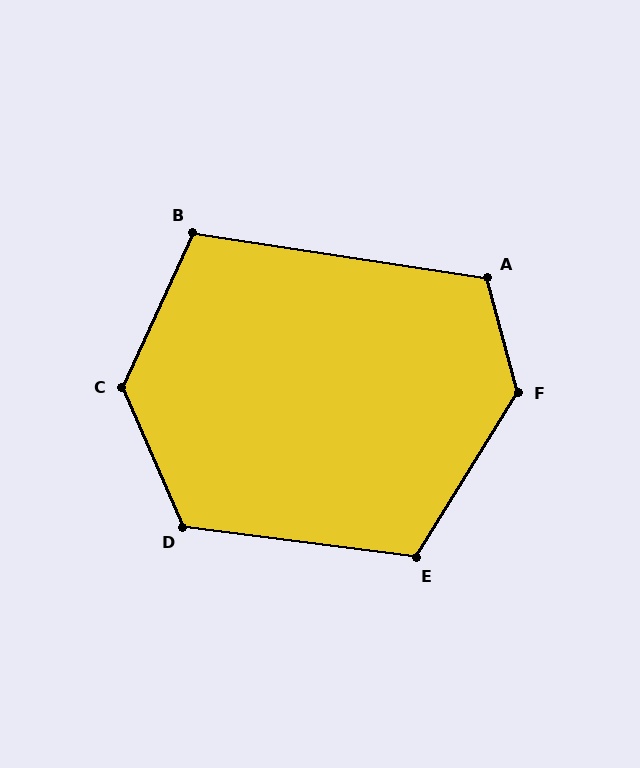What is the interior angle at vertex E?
Approximately 114 degrees (obtuse).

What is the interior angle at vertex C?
Approximately 132 degrees (obtuse).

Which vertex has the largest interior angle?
F, at approximately 133 degrees.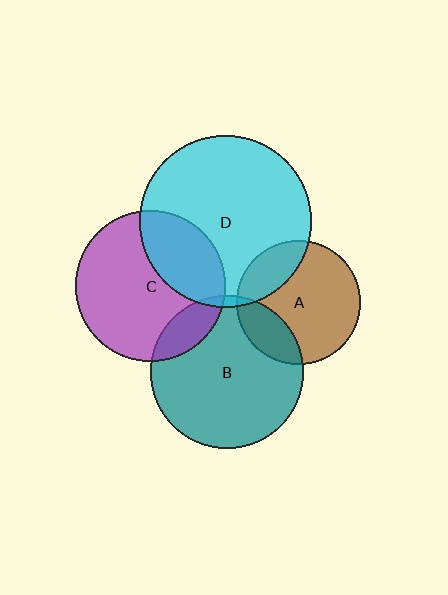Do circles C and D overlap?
Yes.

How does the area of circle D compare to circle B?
Approximately 1.3 times.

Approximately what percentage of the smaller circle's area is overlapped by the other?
Approximately 30%.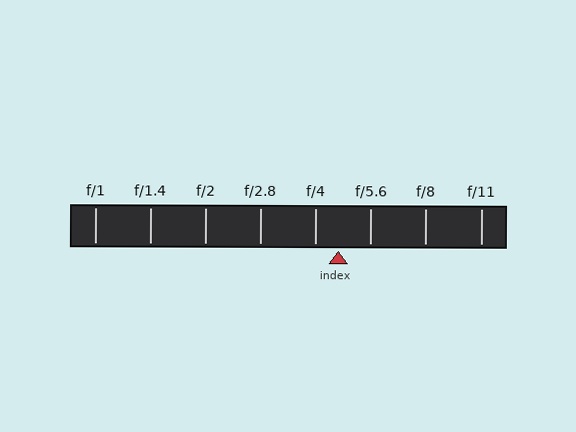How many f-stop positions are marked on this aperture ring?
There are 8 f-stop positions marked.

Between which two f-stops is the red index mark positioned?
The index mark is between f/4 and f/5.6.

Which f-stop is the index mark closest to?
The index mark is closest to f/4.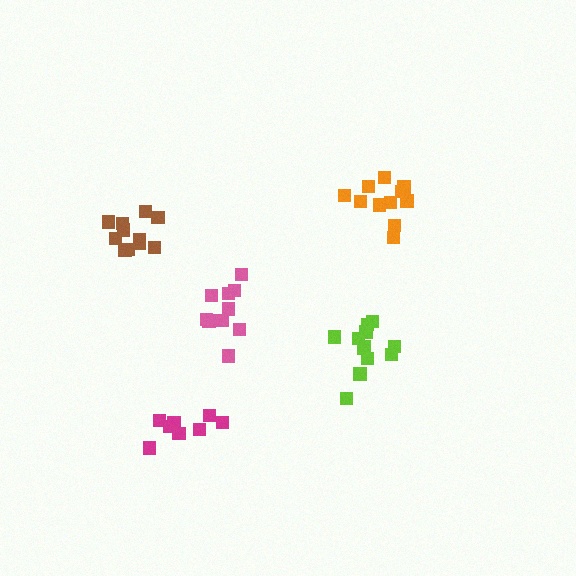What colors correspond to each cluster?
The clusters are colored: magenta, brown, lime, orange, pink.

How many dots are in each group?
Group 1: 8 dots, Group 2: 11 dots, Group 3: 12 dots, Group 4: 11 dots, Group 5: 11 dots (53 total).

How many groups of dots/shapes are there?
There are 5 groups.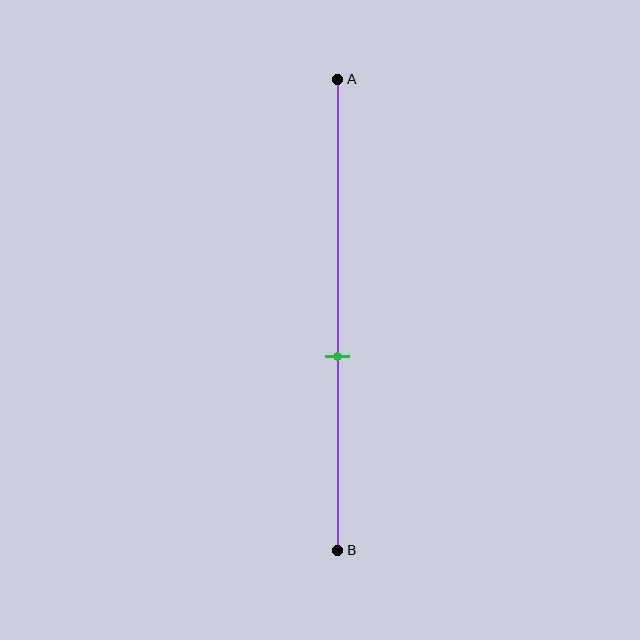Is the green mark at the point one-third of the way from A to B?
No, the mark is at about 60% from A, not at the 33% one-third point.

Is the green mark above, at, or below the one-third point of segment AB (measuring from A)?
The green mark is below the one-third point of segment AB.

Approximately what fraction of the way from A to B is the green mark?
The green mark is approximately 60% of the way from A to B.